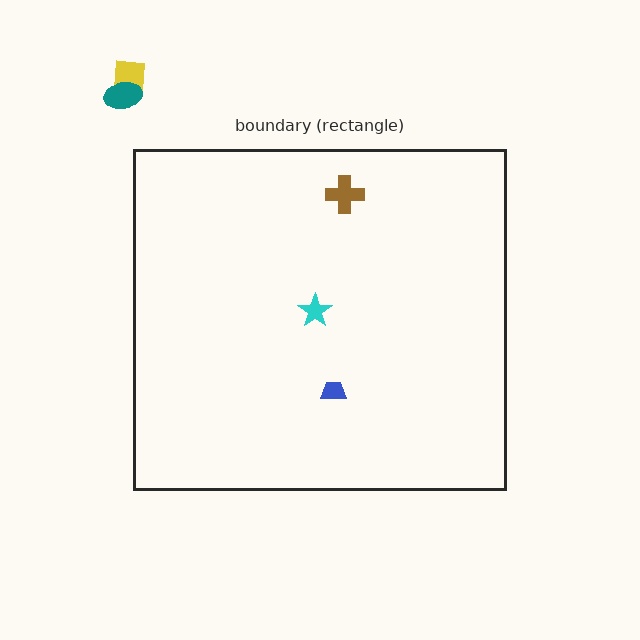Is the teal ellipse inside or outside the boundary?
Outside.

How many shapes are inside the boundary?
3 inside, 2 outside.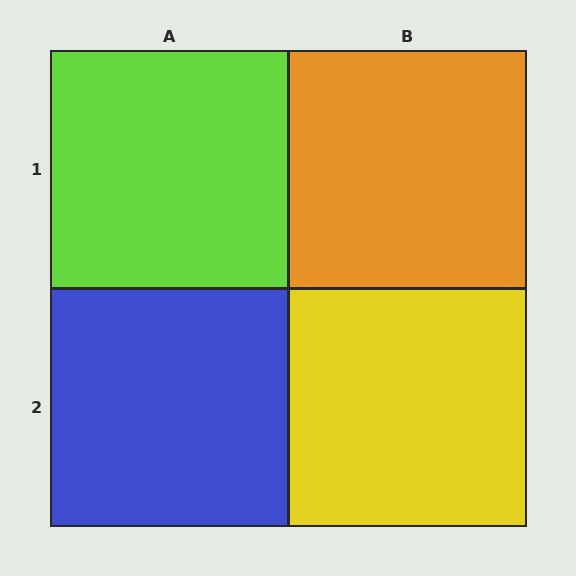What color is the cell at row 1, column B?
Orange.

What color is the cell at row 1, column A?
Lime.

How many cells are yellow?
1 cell is yellow.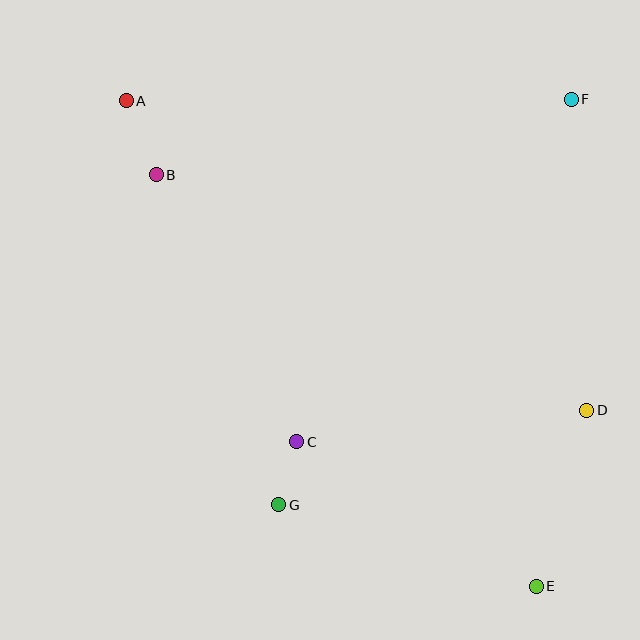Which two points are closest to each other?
Points C and G are closest to each other.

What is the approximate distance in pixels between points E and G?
The distance between E and G is approximately 271 pixels.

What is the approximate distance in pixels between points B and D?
The distance between B and D is approximately 491 pixels.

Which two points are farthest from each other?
Points A and E are farthest from each other.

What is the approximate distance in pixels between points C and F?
The distance between C and F is approximately 439 pixels.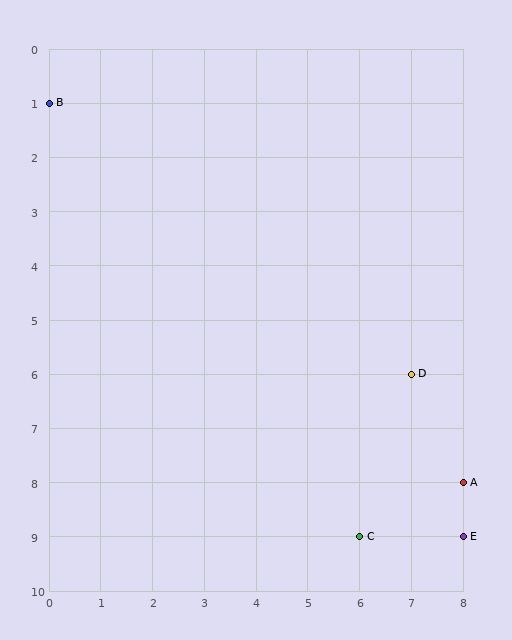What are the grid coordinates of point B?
Point B is at grid coordinates (0, 1).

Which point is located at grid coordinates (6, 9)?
Point C is at (6, 9).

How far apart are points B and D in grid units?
Points B and D are 7 columns and 5 rows apart (about 8.6 grid units diagonally).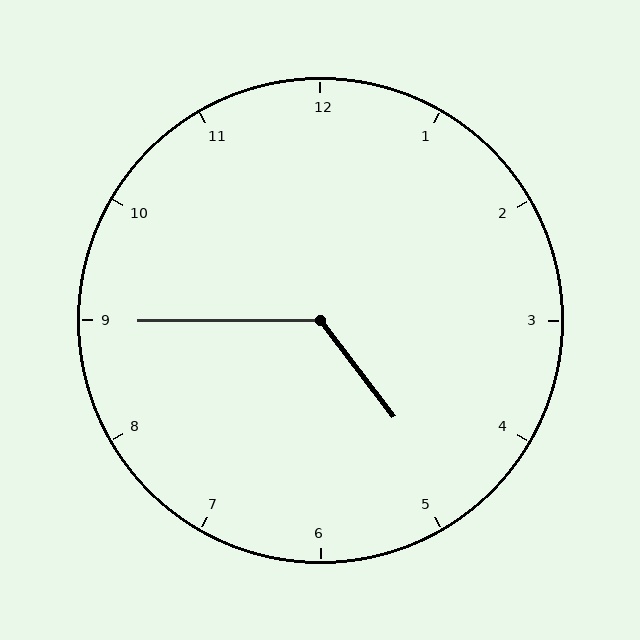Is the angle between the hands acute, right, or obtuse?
It is obtuse.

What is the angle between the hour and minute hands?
Approximately 128 degrees.